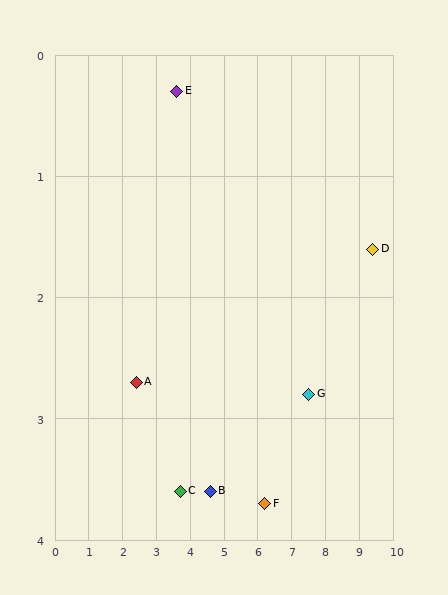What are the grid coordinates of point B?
Point B is at approximately (4.6, 3.6).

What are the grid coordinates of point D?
Point D is at approximately (9.4, 1.6).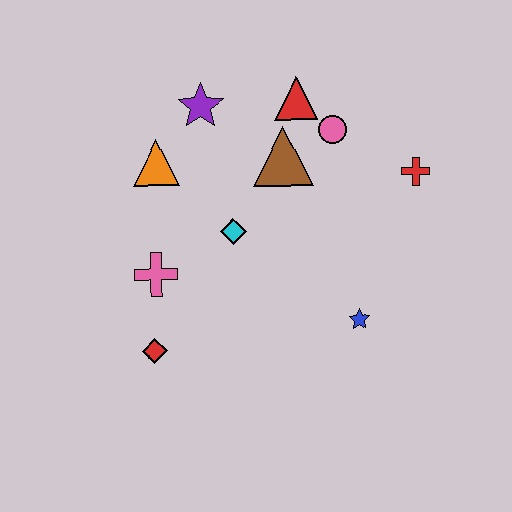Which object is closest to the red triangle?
The pink circle is closest to the red triangle.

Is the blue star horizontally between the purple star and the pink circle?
No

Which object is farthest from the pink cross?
The red cross is farthest from the pink cross.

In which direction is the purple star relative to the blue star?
The purple star is above the blue star.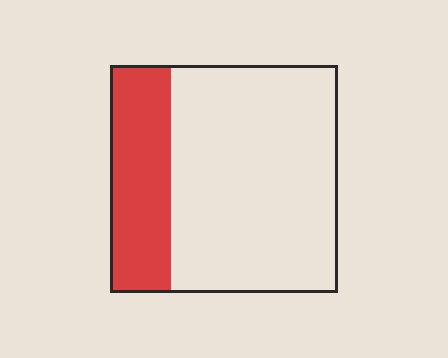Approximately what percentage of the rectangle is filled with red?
Approximately 25%.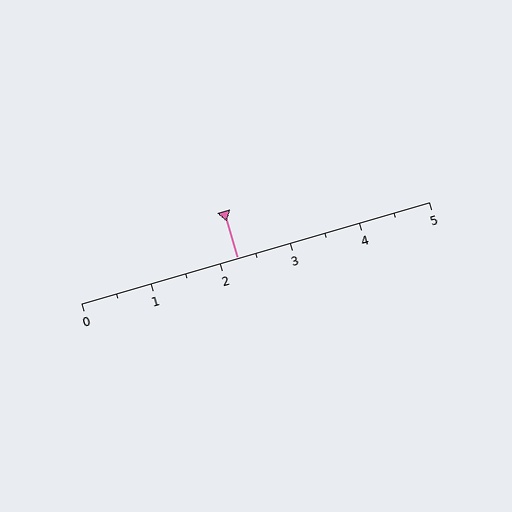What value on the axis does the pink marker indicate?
The marker indicates approximately 2.2.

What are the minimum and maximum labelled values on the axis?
The axis runs from 0 to 5.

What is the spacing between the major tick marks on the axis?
The major ticks are spaced 1 apart.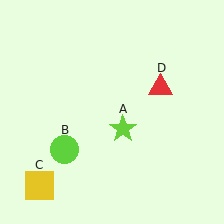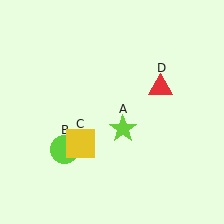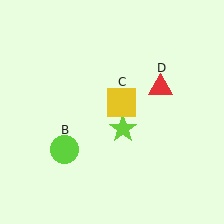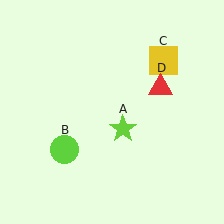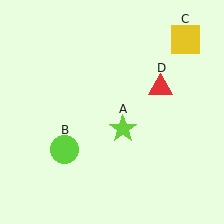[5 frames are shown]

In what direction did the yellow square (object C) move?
The yellow square (object C) moved up and to the right.